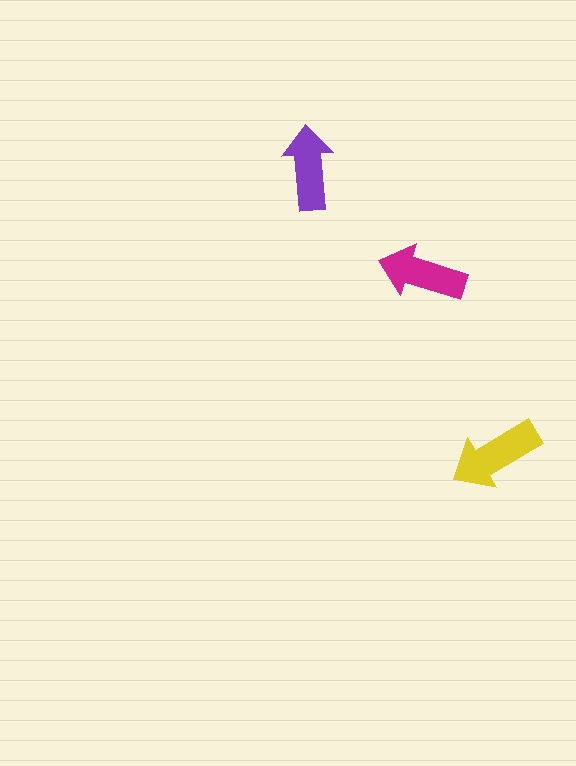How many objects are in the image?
There are 3 objects in the image.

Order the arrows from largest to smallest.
the yellow one, the magenta one, the purple one.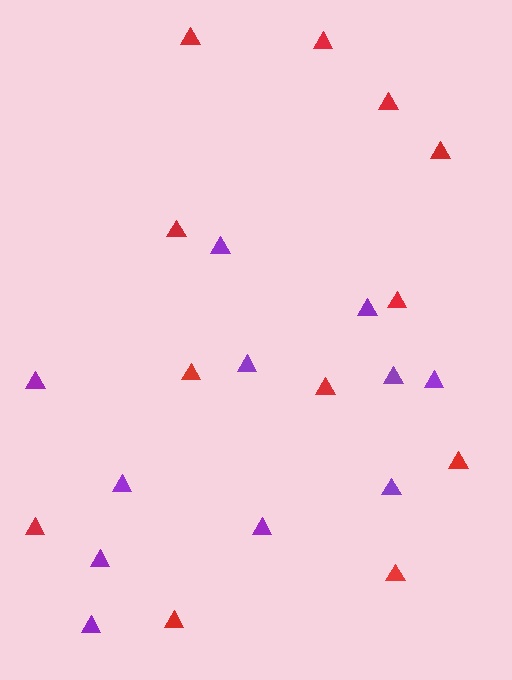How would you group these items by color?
There are 2 groups: one group of purple triangles (11) and one group of red triangles (12).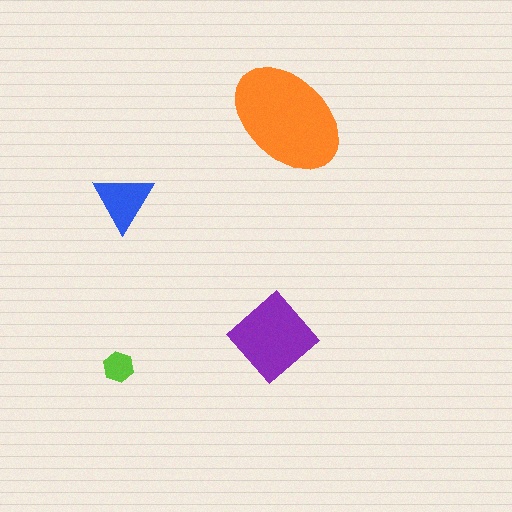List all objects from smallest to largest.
The lime hexagon, the blue triangle, the purple diamond, the orange ellipse.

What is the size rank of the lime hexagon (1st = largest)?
4th.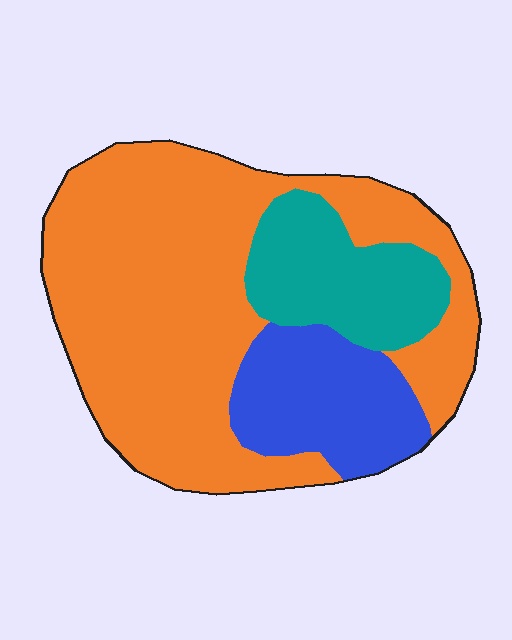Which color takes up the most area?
Orange, at roughly 65%.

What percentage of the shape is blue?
Blue takes up about one sixth (1/6) of the shape.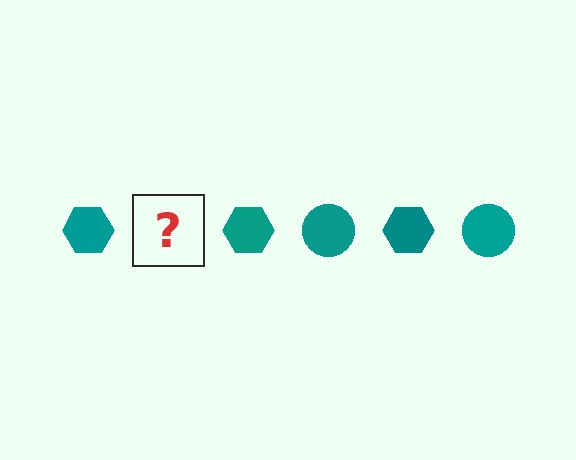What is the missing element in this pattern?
The missing element is a teal circle.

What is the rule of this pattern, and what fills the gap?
The rule is that the pattern cycles through hexagon, circle shapes in teal. The gap should be filled with a teal circle.